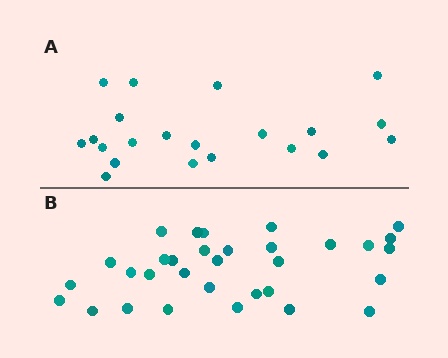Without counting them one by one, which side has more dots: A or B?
Region B (the bottom region) has more dots.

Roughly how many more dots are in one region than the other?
Region B has roughly 12 or so more dots than region A.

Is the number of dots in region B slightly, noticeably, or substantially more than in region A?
Region B has substantially more. The ratio is roughly 1.5 to 1.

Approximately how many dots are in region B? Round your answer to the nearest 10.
About 30 dots. (The exact count is 32, which rounds to 30.)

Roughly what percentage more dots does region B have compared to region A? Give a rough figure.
About 50% more.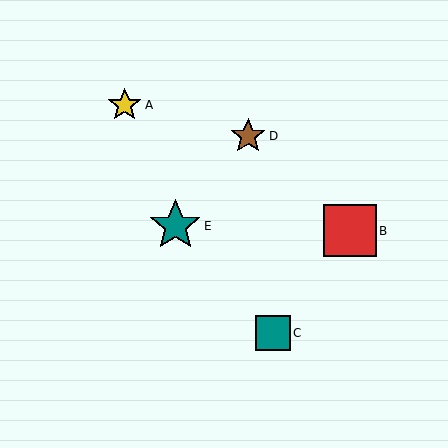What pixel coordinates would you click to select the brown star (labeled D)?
Click at (248, 136) to select the brown star D.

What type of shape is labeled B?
Shape B is a red square.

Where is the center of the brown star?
The center of the brown star is at (248, 136).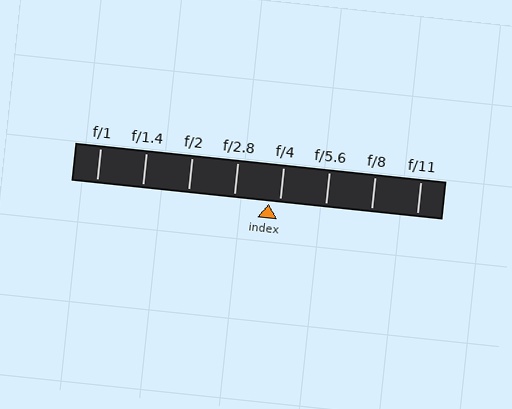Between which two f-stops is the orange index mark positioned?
The index mark is between f/2.8 and f/4.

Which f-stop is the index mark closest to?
The index mark is closest to f/4.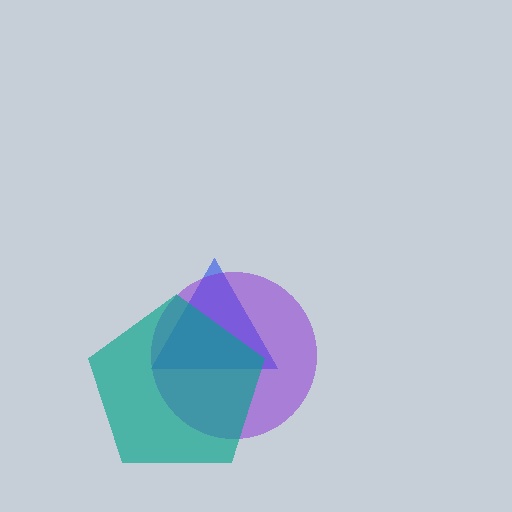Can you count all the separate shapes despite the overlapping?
Yes, there are 3 separate shapes.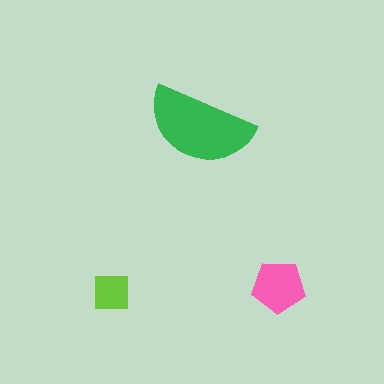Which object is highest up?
The green semicircle is topmost.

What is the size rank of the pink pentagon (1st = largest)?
2nd.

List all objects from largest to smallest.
The green semicircle, the pink pentagon, the lime square.